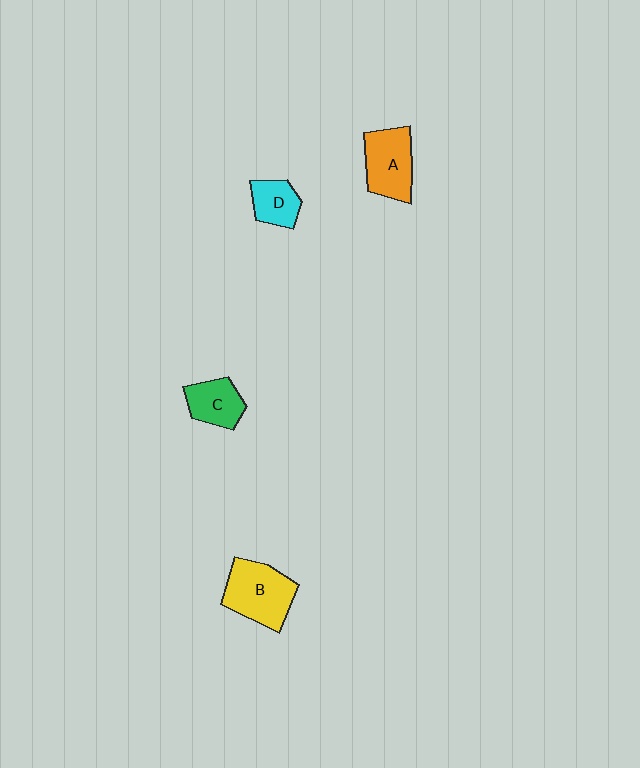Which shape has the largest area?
Shape B (yellow).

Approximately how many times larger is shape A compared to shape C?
Approximately 1.4 times.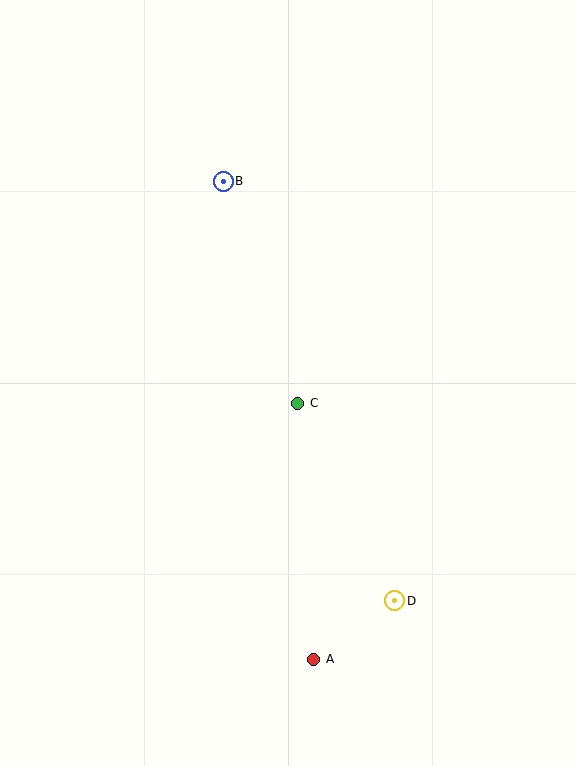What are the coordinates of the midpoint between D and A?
The midpoint between D and A is at (354, 630).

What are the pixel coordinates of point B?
Point B is at (223, 181).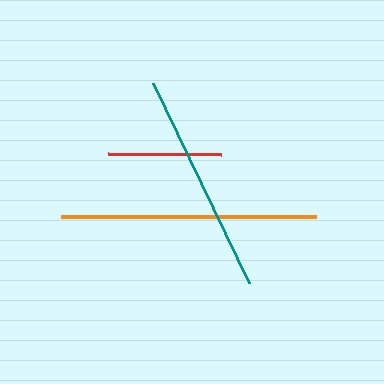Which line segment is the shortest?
The red line is the shortest at approximately 114 pixels.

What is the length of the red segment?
The red segment is approximately 114 pixels long.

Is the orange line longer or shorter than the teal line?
The orange line is longer than the teal line.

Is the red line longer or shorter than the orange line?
The orange line is longer than the red line.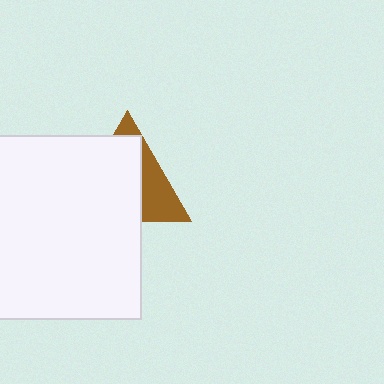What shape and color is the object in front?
The object in front is a white square.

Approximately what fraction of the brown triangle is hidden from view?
Roughly 64% of the brown triangle is hidden behind the white square.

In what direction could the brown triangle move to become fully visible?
The brown triangle could move toward the upper-right. That would shift it out from behind the white square entirely.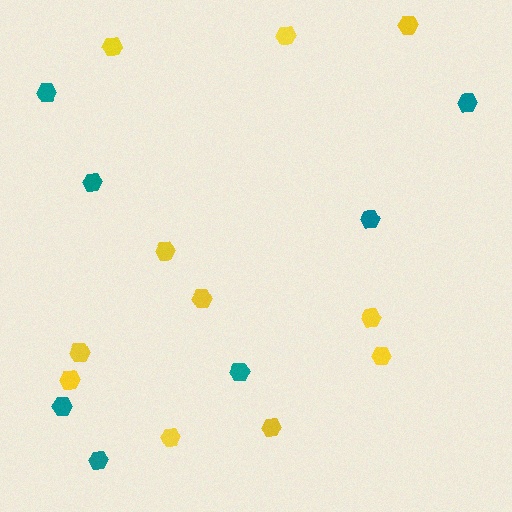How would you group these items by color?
There are 2 groups: one group of teal hexagons (7) and one group of yellow hexagons (11).